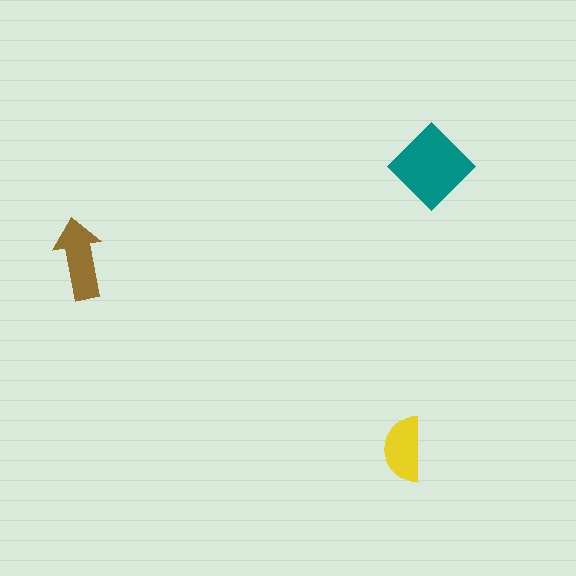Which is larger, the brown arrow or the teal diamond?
The teal diamond.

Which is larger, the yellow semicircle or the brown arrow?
The brown arrow.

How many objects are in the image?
There are 3 objects in the image.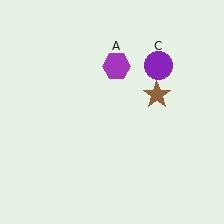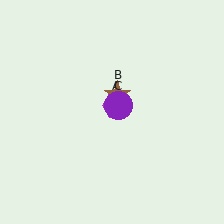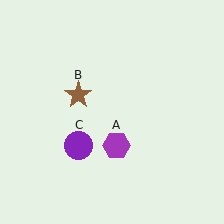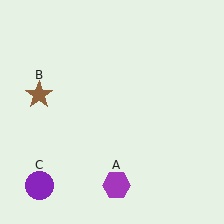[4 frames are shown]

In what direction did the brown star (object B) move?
The brown star (object B) moved left.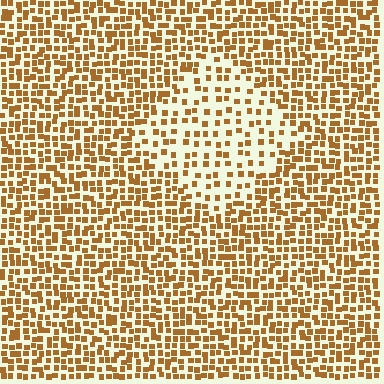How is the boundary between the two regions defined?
The boundary is defined by a change in element density (approximately 2.0x ratio). All elements are the same color, size, and shape.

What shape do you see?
I see a diamond.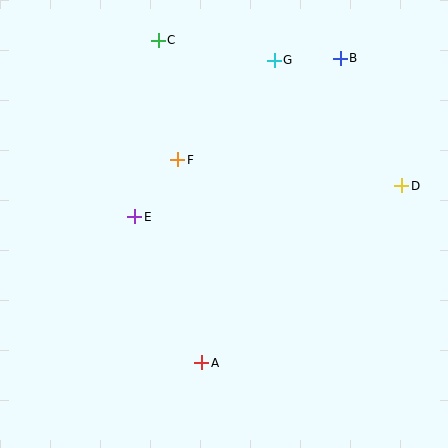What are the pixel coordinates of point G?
Point G is at (274, 60).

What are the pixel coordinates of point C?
Point C is at (158, 40).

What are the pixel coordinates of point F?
Point F is at (178, 160).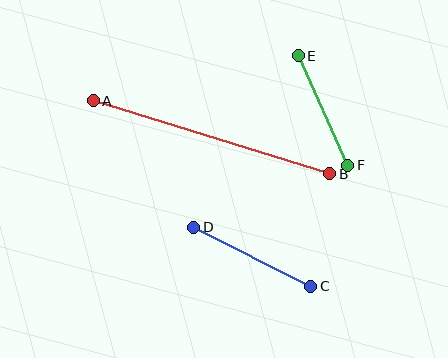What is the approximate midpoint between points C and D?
The midpoint is at approximately (252, 257) pixels.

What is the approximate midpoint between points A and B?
The midpoint is at approximately (211, 137) pixels.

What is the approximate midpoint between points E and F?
The midpoint is at approximately (323, 110) pixels.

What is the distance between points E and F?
The distance is approximately 120 pixels.